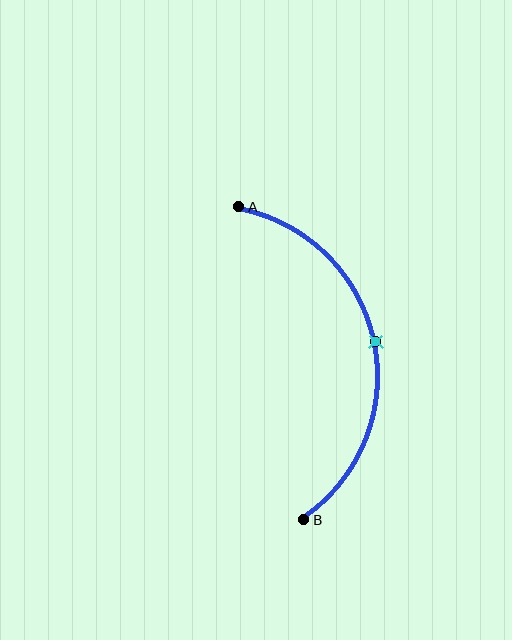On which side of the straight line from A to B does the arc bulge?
The arc bulges to the right of the straight line connecting A and B.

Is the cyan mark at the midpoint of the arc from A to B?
Yes. The cyan mark lies on the arc at equal arc-length from both A and B — it is the arc midpoint.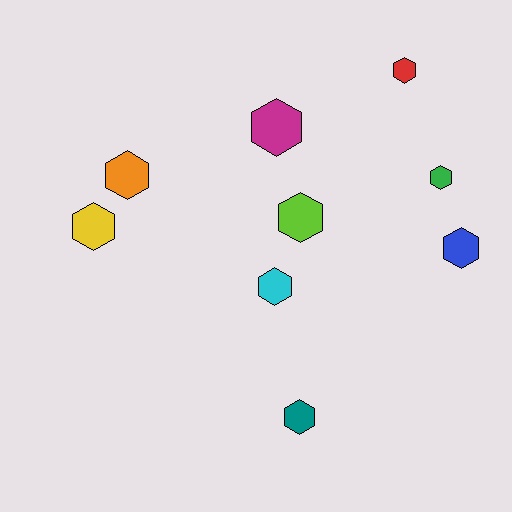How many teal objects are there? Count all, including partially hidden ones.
There is 1 teal object.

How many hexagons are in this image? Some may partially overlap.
There are 9 hexagons.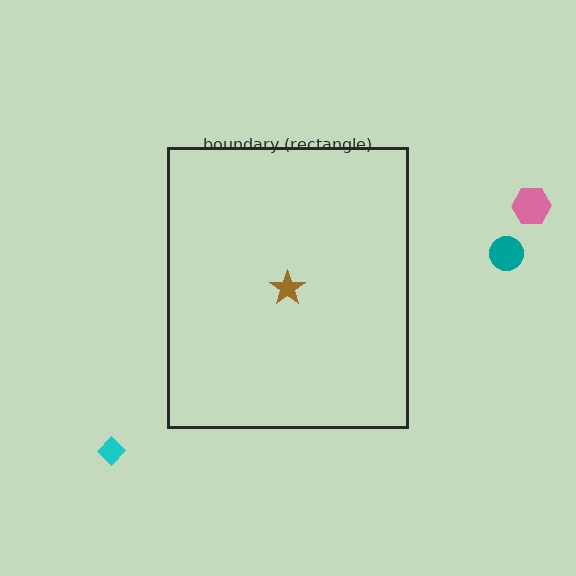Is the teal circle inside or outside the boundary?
Outside.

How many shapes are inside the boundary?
1 inside, 3 outside.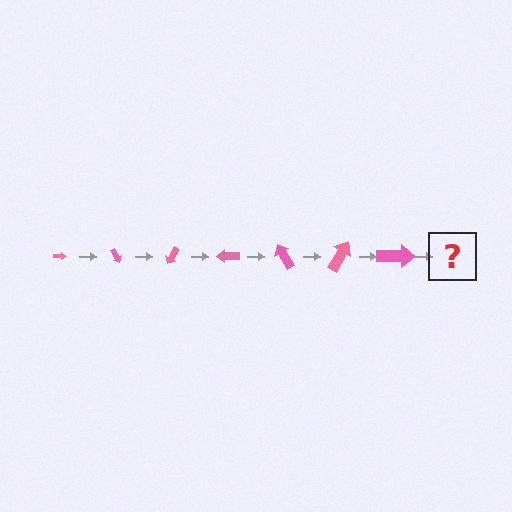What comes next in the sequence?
The next element should be an arrow, larger than the previous one and rotated 420 degrees from the start.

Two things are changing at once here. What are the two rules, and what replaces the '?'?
The two rules are that the arrow grows larger each step and it rotates 60 degrees each step. The '?' should be an arrow, larger than the previous one and rotated 420 degrees from the start.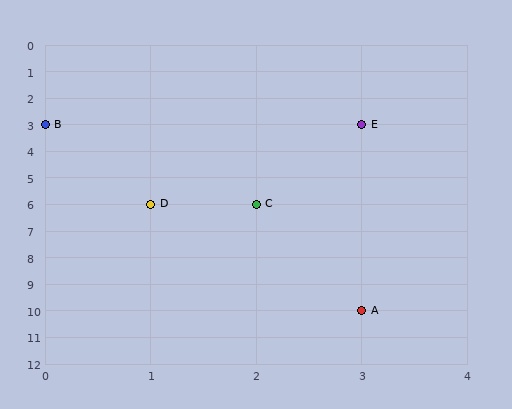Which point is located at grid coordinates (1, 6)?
Point D is at (1, 6).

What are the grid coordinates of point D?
Point D is at grid coordinates (1, 6).